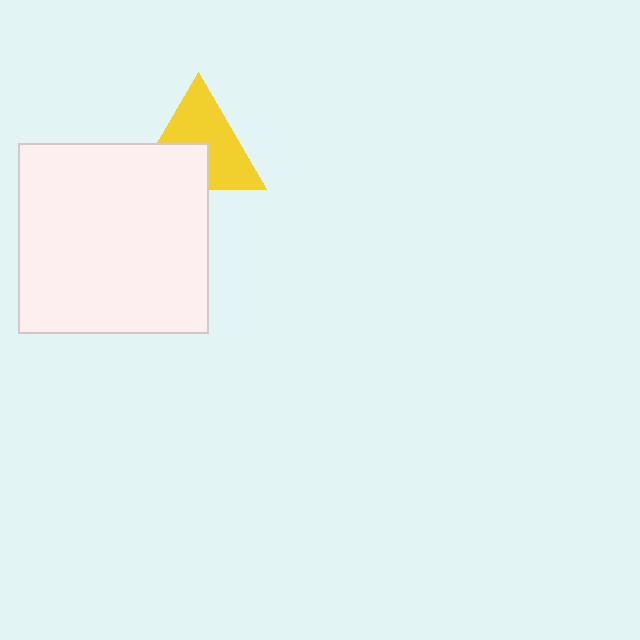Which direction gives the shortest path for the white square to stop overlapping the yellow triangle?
Moving down gives the shortest separation.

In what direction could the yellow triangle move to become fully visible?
The yellow triangle could move up. That would shift it out from behind the white square entirely.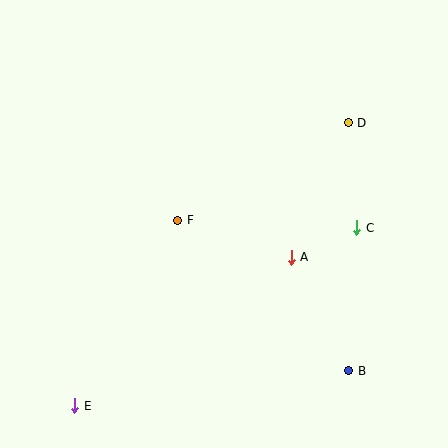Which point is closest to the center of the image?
Point F at (178, 220) is closest to the center.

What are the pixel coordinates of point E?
Point E is at (75, 406).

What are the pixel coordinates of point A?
Point A is at (291, 257).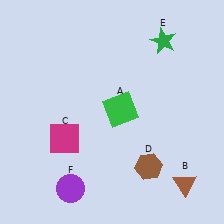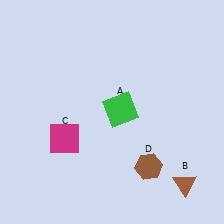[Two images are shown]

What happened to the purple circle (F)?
The purple circle (F) was removed in Image 2. It was in the bottom-left area of Image 1.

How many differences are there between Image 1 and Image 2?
There are 2 differences between the two images.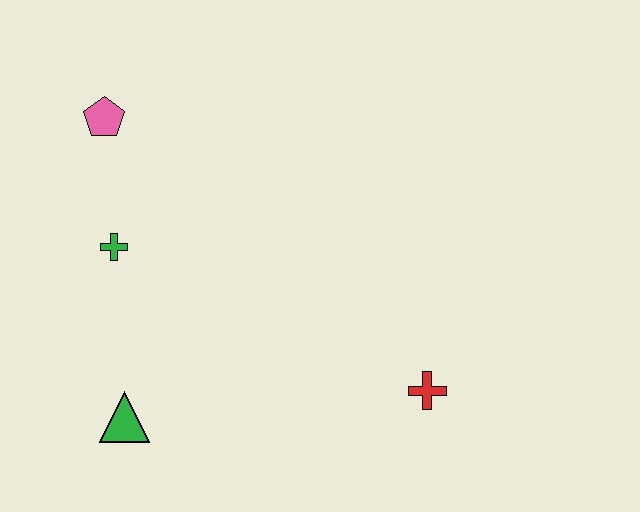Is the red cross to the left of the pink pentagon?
No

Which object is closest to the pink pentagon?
The green cross is closest to the pink pentagon.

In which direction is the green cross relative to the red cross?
The green cross is to the left of the red cross.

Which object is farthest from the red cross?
The pink pentagon is farthest from the red cross.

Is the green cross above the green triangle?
Yes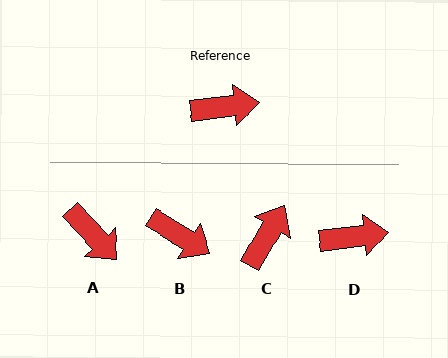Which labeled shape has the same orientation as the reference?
D.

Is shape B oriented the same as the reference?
No, it is off by about 38 degrees.